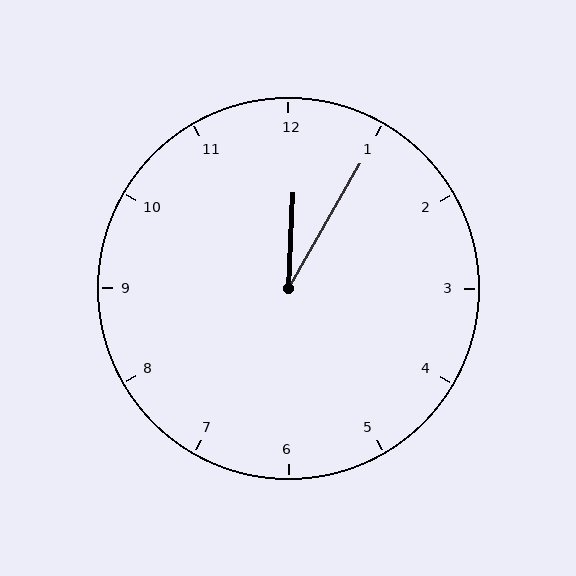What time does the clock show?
12:05.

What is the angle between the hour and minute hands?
Approximately 28 degrees.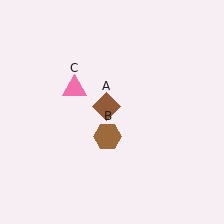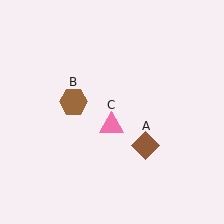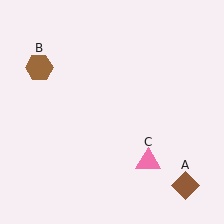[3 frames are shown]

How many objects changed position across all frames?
3 objects changed position: brown diamond (object A), brown hexagon (object B), pink triangle (object C).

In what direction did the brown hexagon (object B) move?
The brown hexagon (object B) moved up and to the left.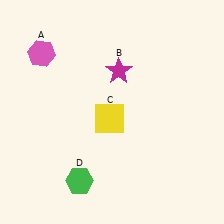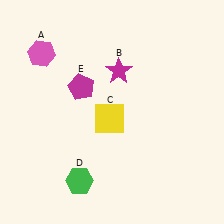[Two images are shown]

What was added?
A magenta pentagon (E) was added in Image 2.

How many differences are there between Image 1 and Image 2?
There is 1 difference between the two images.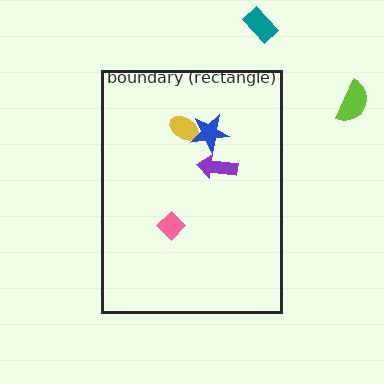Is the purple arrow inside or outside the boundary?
Inside.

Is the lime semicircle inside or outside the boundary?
Outside.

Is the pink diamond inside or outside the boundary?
Inside.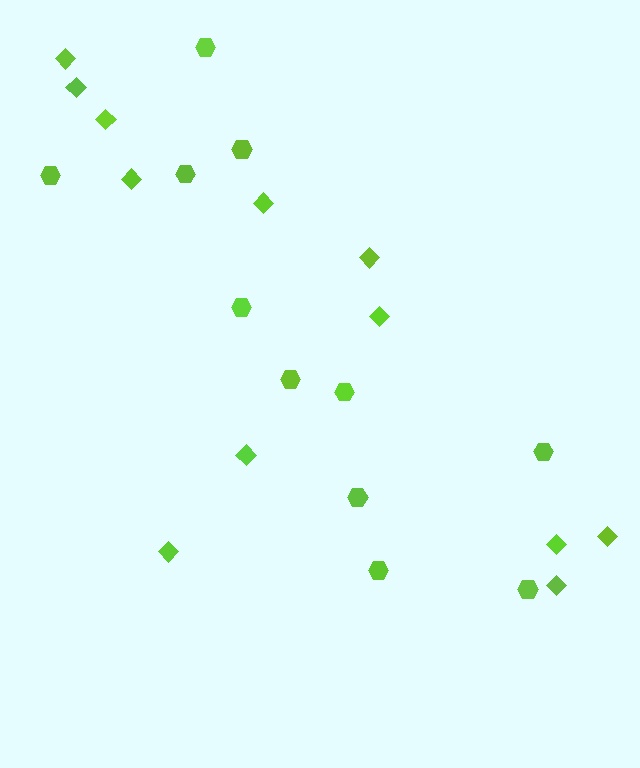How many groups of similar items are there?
There are 2 groups: one group of hexagons (11) and one group of diamonds (12).